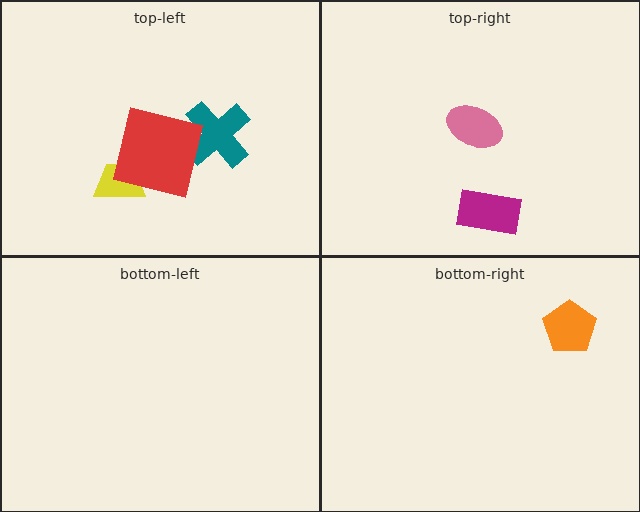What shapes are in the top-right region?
The magenta rectangle, the pink ellipse.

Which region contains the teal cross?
The top-left region.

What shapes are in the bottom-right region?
The orange pentagon.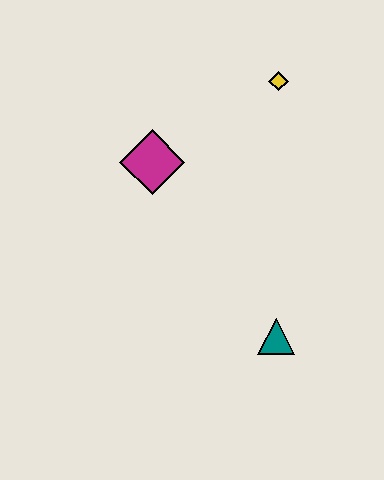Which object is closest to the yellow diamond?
The magenta diamond is closest to the yellow diamond.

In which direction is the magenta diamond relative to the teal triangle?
The magenta diamond is above the teal triangle.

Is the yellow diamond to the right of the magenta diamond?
Yes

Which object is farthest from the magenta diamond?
The teal triangle is farthest from the magenta diamond.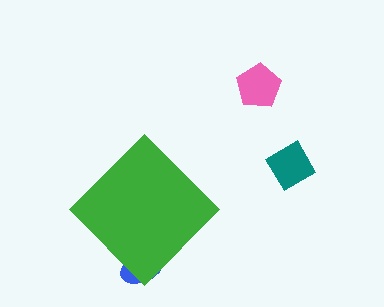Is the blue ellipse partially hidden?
Yes, the blue ellipse is partially hidden behind the green diamond.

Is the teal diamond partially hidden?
No, the teal diamond is fully visible.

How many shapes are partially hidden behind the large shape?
1 shape is partially hidden.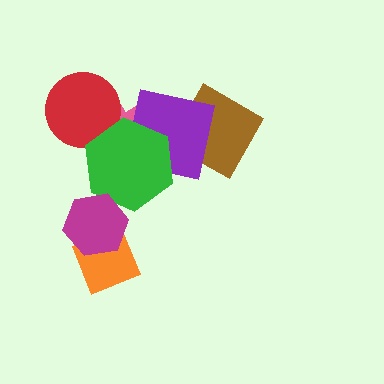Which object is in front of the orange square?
The magenta hexagon is in front of the orange square.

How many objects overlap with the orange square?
1 object overlaps with the orange square.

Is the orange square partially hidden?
Yes, it is partially covered by another shape.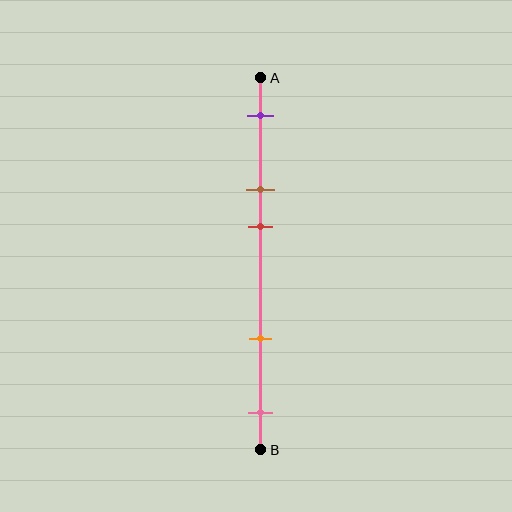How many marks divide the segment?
There are 5 marks dividing the segment.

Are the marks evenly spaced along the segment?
No, the marks are not evenly spaced.